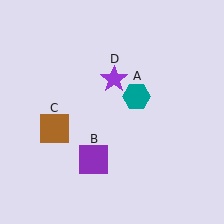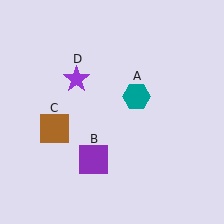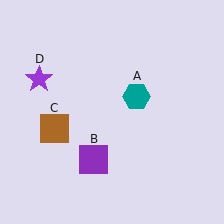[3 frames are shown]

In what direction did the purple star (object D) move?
The purple star (object D) moved left.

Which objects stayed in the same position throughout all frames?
Teal hexagon (object A) and purple square (object B) and brown square (object C) remained stationary.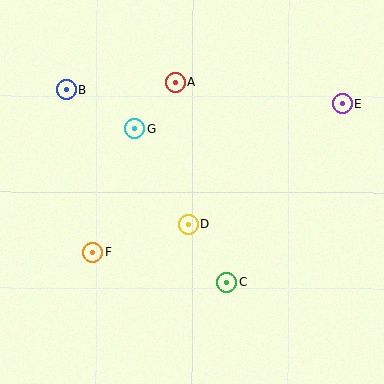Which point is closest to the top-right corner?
Point E is closest to the top-right corner.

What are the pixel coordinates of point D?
Point D is at (188, 224).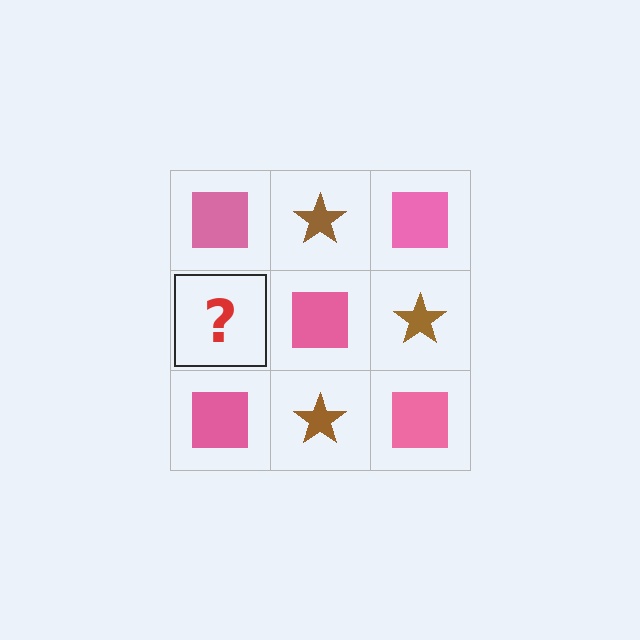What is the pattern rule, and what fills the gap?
The rule is that it alternates pink square and brown star in a checkerboard pattern. The gap should be filled with a brown star.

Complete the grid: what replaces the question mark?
The question mark should be replaced with a brown star.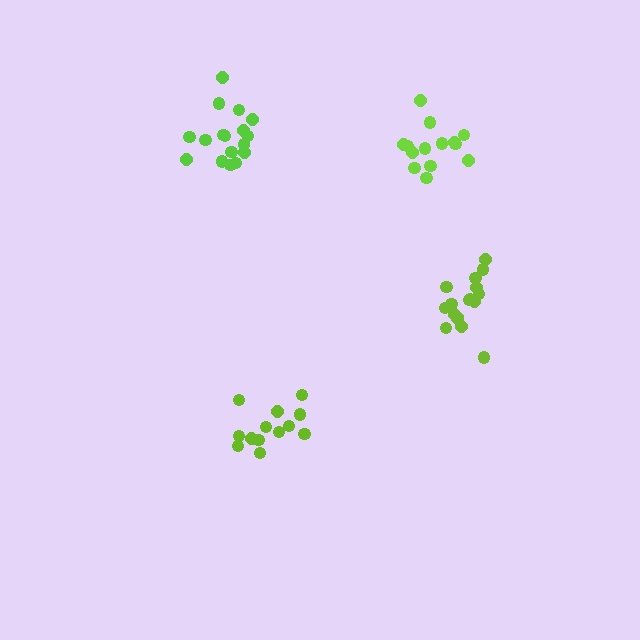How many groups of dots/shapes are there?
There are 4 groups.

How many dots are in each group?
Group 1: 13 dots, Group 2: 17 dots, Group 3: 14 dots, Group 4: 17 dots (61 total).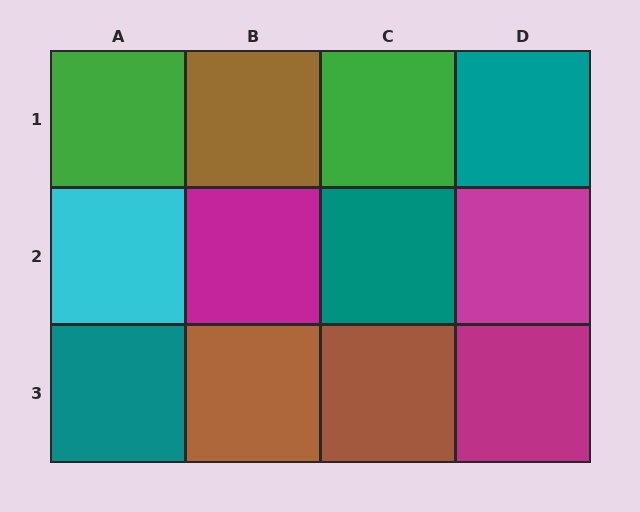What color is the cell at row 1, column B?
Brown.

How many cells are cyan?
1 cell is cyan.